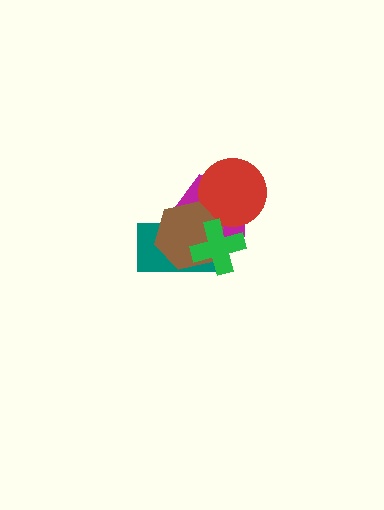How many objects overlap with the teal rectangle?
3 objects overlap with the teal rectangle.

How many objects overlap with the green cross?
3 objects overlap with the green cross.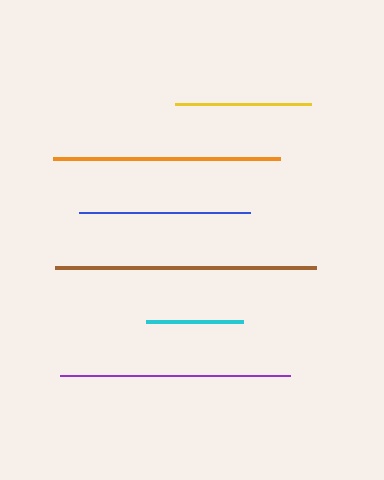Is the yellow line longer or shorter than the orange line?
The orange line is longer than the yellow line.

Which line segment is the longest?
The brown line is the longest at approximately 261 pixels.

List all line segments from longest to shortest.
From longest to shortest: brown, purple, orange, blue, yellow, cyan.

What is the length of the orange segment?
The orange segment is approximately 227 pixels long.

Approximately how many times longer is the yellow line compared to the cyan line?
The yellow line is approximately 1.4 times the length of the cyan line.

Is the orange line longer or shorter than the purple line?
The purple line is longer than the orange line.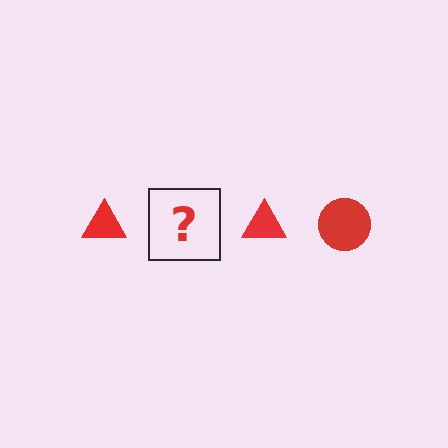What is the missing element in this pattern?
The missing element is a red circle.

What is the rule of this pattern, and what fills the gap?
The rule is that the pattern cycles through triangle, circle shapes in red. The gap should be filled with a red circle.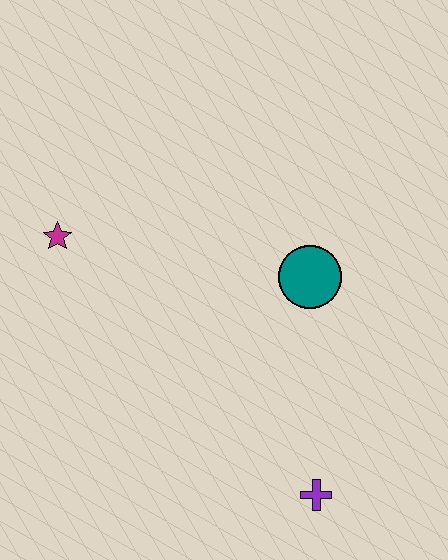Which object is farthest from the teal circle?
The magenta star is farthest from the teal circle.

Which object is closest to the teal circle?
The purple cross is closest to the teal circle.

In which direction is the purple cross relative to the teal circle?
The purple cross is below the teal circle.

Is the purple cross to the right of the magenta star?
Yes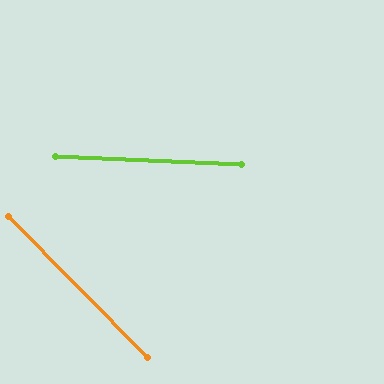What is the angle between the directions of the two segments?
Approximately 43 degrees.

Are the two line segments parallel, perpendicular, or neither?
Neither parallel nor perpendicular — they differ by about 43°.